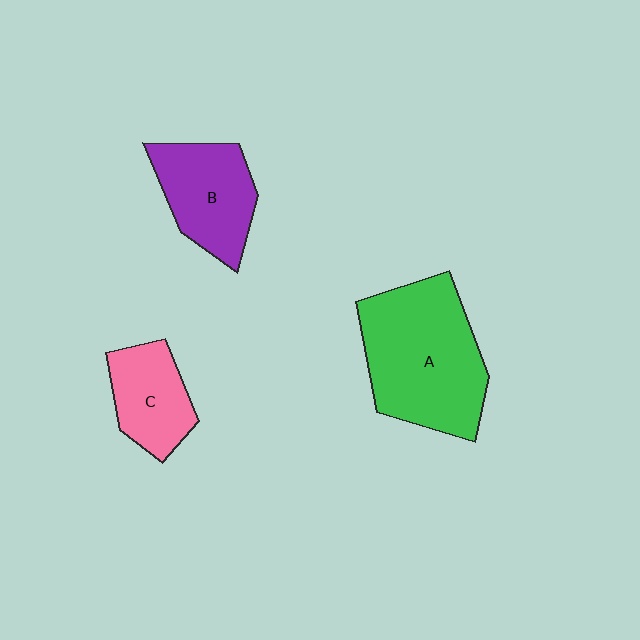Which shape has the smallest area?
Shape C (pink).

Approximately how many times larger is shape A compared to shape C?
Approximately 2.1 times.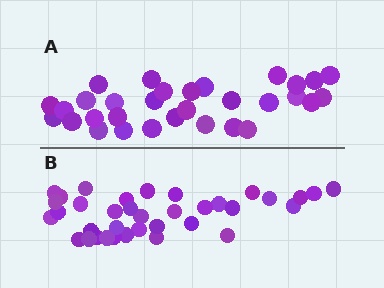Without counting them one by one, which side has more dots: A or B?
Region B (the bottom region) has more dots.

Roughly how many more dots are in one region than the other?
Region B has about 5 more dots than region A.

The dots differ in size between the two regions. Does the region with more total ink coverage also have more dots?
No. Region A has more total ink coverage because its dots are larger, but region B actually contains more individual dots. Total area can be misleading — the number of items is what matters here.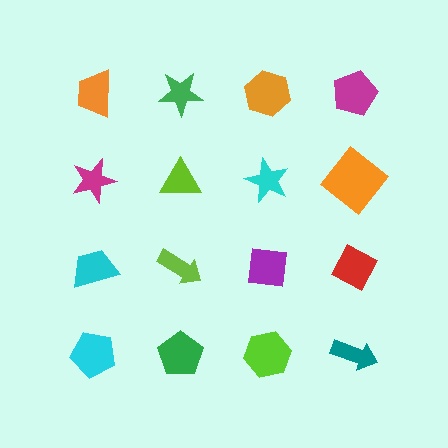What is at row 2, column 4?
An orange diamond.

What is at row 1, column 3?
An orange hexagon.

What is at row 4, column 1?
A cyan pentagon.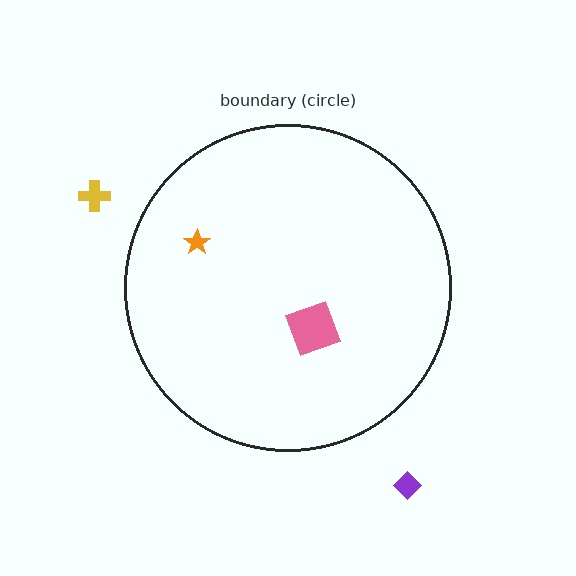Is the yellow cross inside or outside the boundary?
Outside.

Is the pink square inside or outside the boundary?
Inside.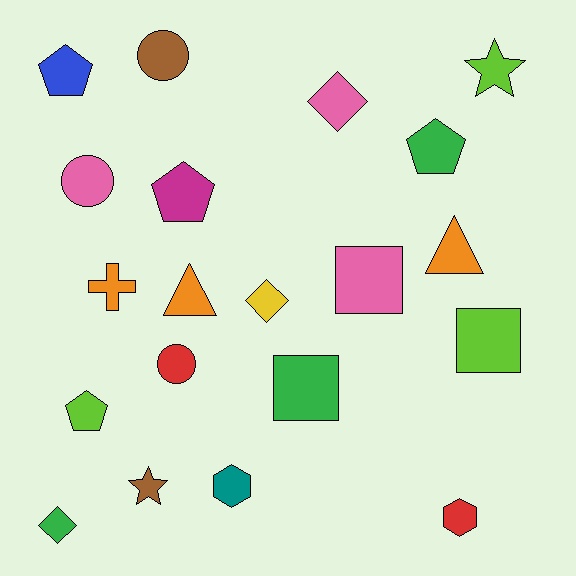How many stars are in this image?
There are 2 stars.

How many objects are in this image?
There are 20 objects.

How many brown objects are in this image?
There are 2 brown objects.